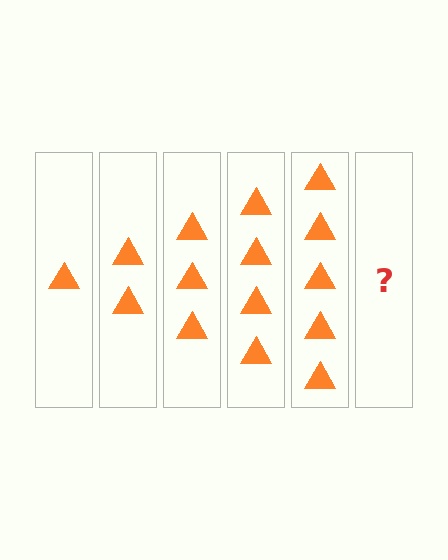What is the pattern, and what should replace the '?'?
The pattern is that each step adds one more triangle. The '?' should be 6 triangles.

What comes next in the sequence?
The next element should be 6 triangles.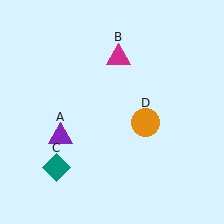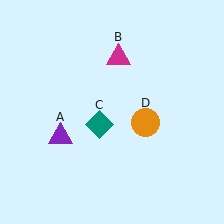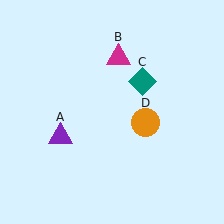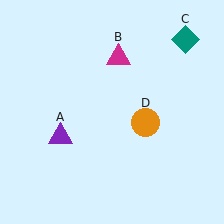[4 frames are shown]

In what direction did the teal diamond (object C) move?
The teal diamond (object C) moved up and to the right.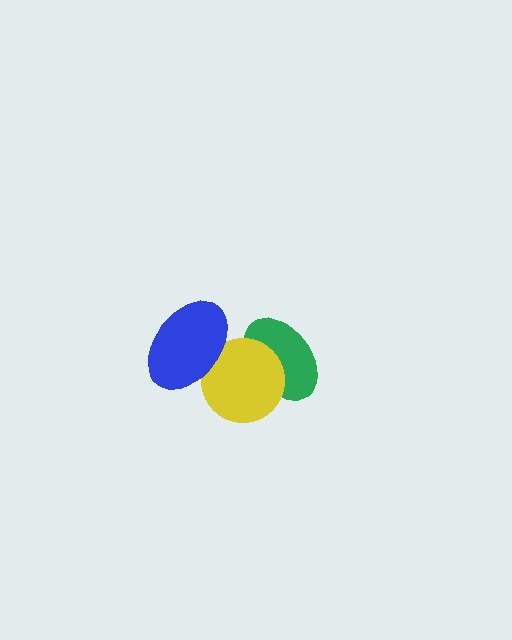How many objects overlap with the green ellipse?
1 object overlaps with the green ellipse.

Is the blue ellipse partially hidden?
No, no other shape covers it.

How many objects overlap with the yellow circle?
2 objects overlap with the yellow circle.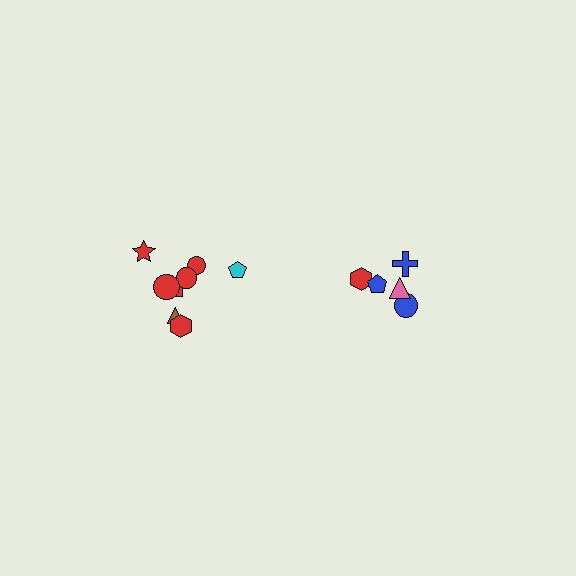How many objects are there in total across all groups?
There are 13 objects.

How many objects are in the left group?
There are 8 objects.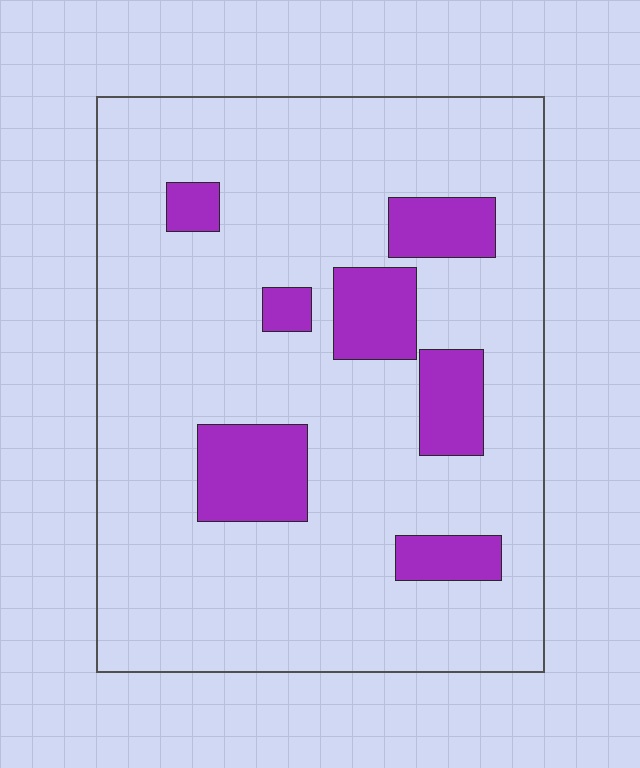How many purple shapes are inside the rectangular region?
7.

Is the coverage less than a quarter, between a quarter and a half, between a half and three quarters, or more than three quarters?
Less than a quarter.